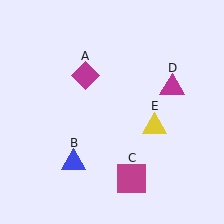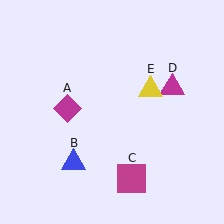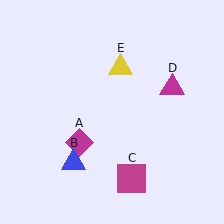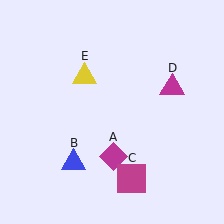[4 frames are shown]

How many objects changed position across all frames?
2 objects changed position: magenta diamond (object A), yellow triangle (object E).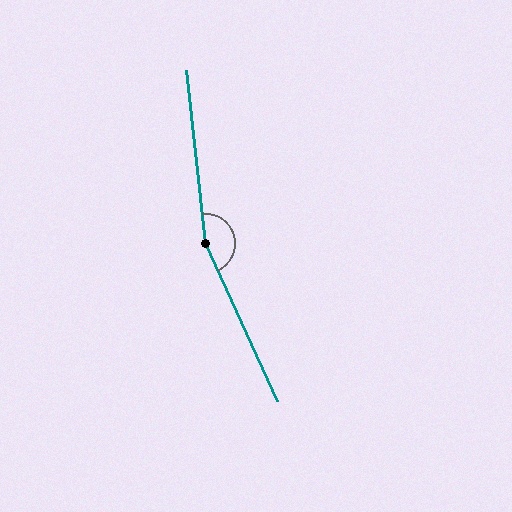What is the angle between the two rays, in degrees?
Approximately 162 degrees.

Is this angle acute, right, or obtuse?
It is obtuse.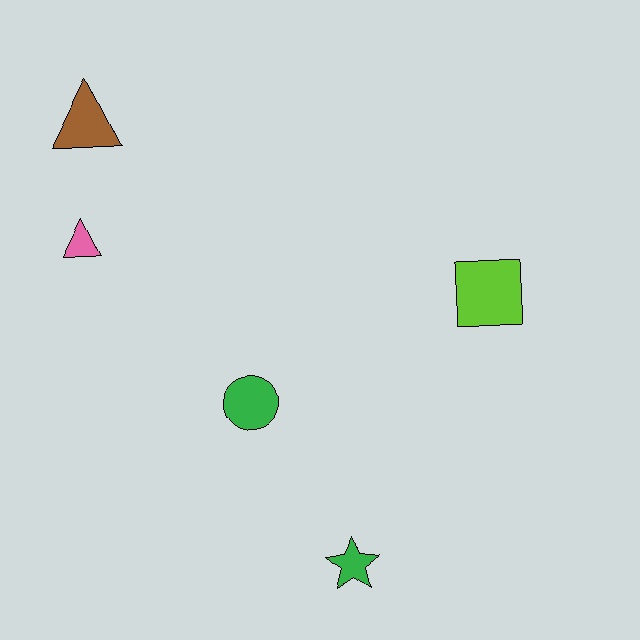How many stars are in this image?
There is 1 star.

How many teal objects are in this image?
There are no teal objects.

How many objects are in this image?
There are 5 objects.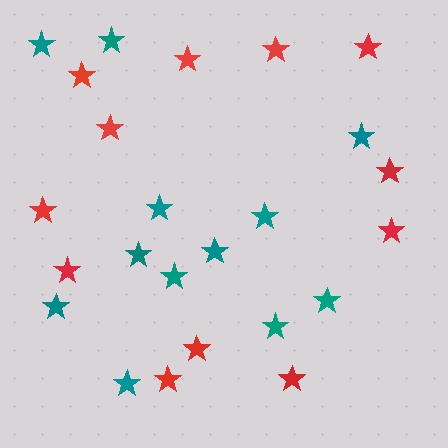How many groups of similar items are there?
There are 2 groups: one group of red stars (12) and one group of teal stars (12).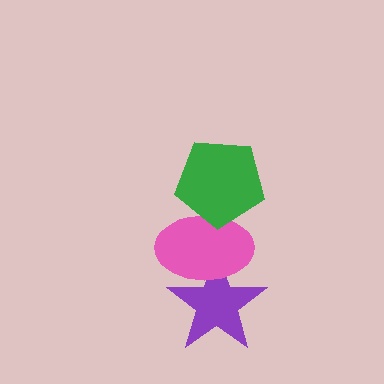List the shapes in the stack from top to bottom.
From top to bottom: the green pentagon, the pink ellipse, the purple star.